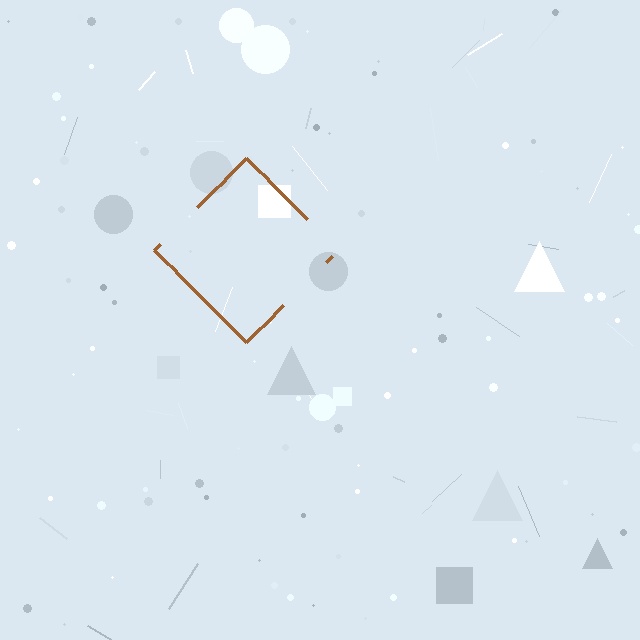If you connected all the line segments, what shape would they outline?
They would outline a diamond.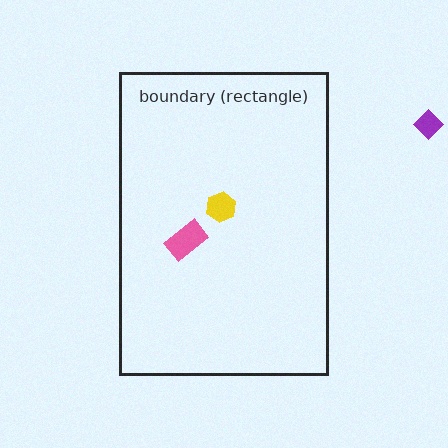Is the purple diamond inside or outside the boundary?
Outside.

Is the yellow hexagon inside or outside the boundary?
Inside.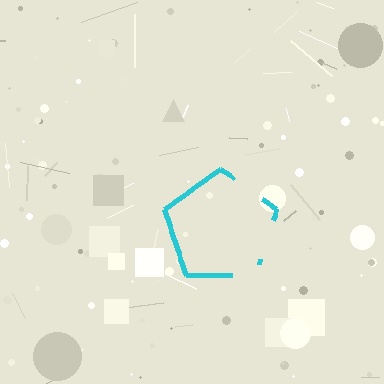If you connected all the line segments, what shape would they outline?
They would outline a pentagon.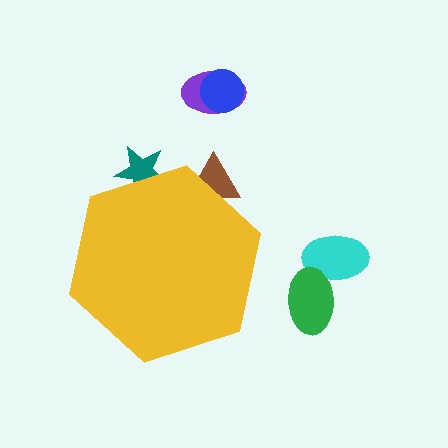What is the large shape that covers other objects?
A yellow hexagon.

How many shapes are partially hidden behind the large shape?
2 shapes are partially hidden.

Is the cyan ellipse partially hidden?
No, the cyan ellipse is fully visible.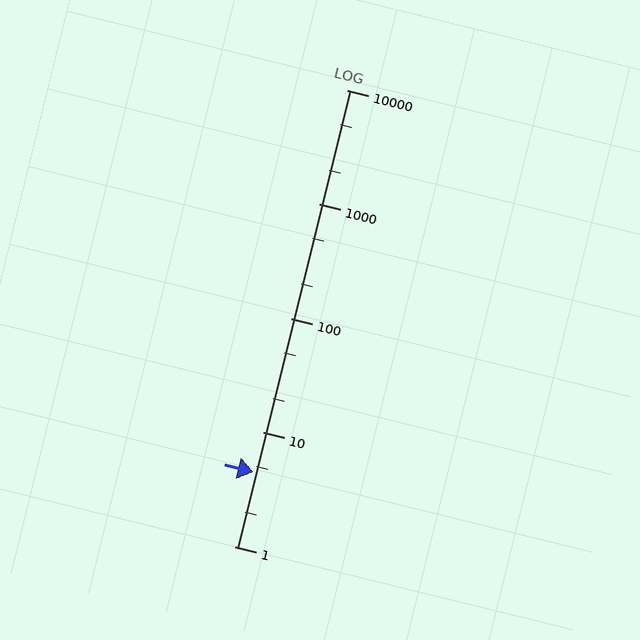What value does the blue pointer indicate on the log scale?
The pointer indicates approximately 4.5.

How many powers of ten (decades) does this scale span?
The scale spans 4 decades, from 1 to 10000.